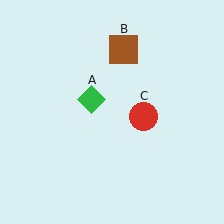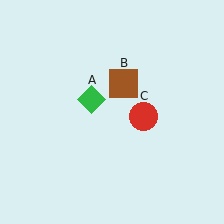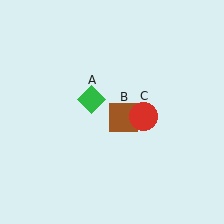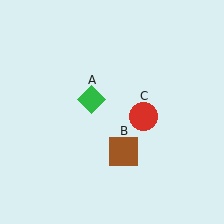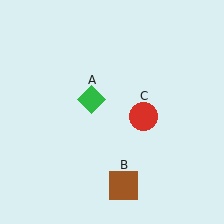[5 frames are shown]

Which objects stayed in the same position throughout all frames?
Green diamond (object A) and red circle (object C) remained stationary.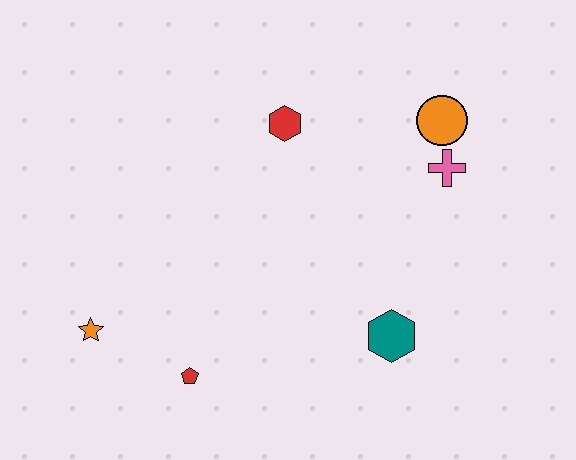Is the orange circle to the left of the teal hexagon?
No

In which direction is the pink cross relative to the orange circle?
The pink cross is below the orange circle.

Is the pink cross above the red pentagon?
Yes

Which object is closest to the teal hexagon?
The pink cross is closest to the teal hexagon.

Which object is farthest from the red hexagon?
The orange star is farthest from the red hexagon.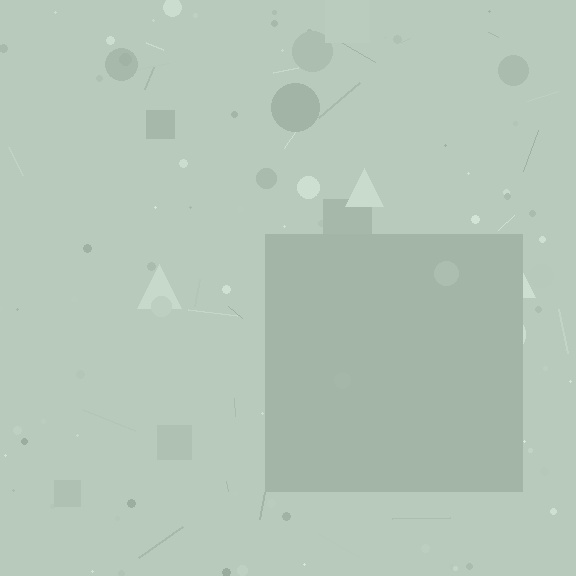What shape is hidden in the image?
A square is hidden in the image.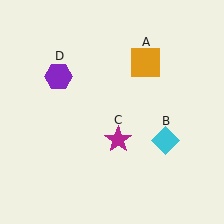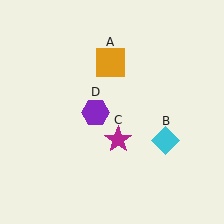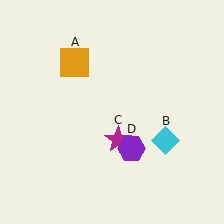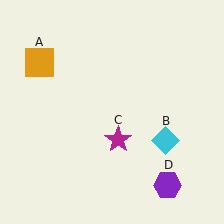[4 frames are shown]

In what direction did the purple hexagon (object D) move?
The purple hexagon (object D) moved down and to the right.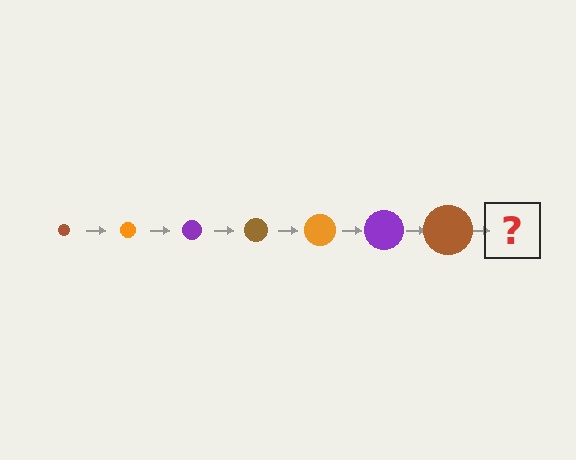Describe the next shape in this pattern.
It should be an orange circle, larger than the previous one.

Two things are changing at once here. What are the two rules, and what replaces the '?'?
The two rules are that the circle grows larger each step and the color cycles through brown, orange, and purple. The '?' should be an orange circle, larger than the previous one.